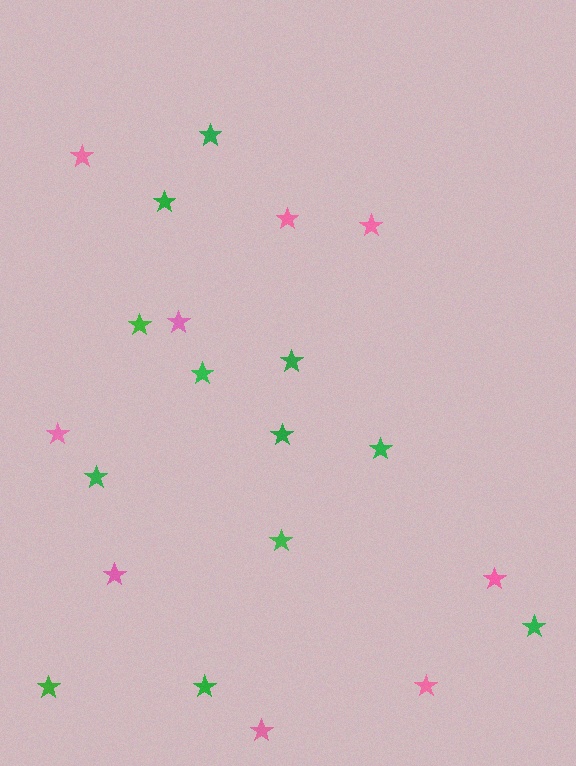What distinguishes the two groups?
There are 2 groups: one group of pink stars (9) and one group of green stars (12).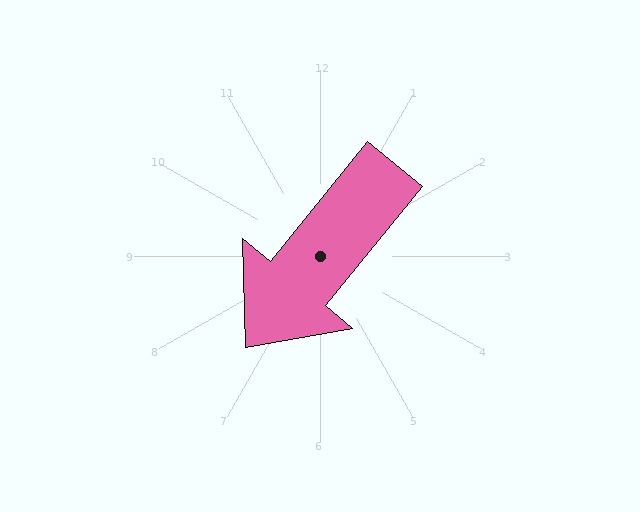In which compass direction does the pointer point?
Southwest.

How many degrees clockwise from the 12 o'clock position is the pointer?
Approximately 219 degrees.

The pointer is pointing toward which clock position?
Roughly 7 o'clock.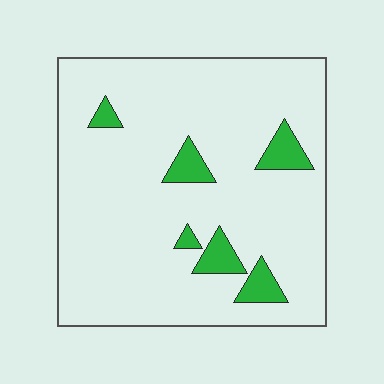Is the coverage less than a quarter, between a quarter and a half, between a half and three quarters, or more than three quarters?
Less than a quarter.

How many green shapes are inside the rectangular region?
6.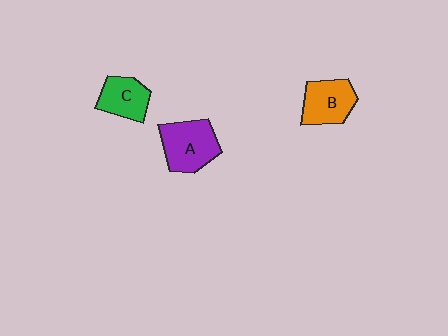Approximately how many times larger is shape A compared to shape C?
Approximately 1.4 times.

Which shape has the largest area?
Shape A (purple).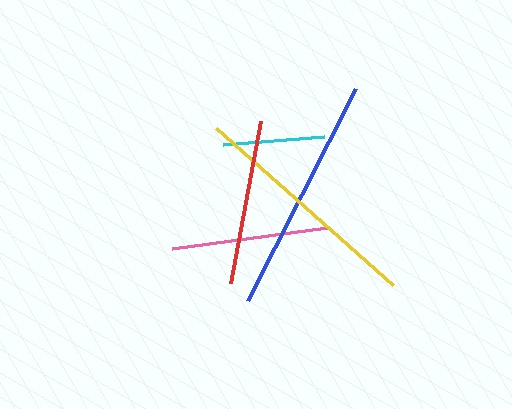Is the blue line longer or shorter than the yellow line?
The blue line is longer than the yellow line.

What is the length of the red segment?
The red segment is approximately 165 pixels long.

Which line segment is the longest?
The blue line is the longest at approximately 238 pixels.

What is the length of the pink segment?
The pink segment is approximately 156 pixels long.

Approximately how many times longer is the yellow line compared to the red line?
The yellow line is approximately 1.4 times the length of the red line.